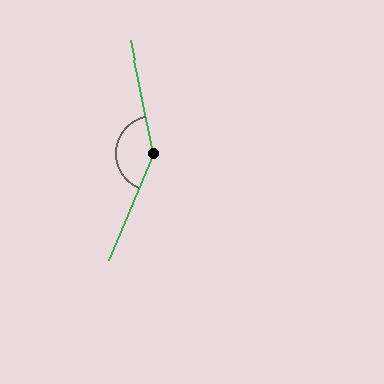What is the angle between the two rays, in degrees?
Approximately 146 degrees.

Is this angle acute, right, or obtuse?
It is obtuse.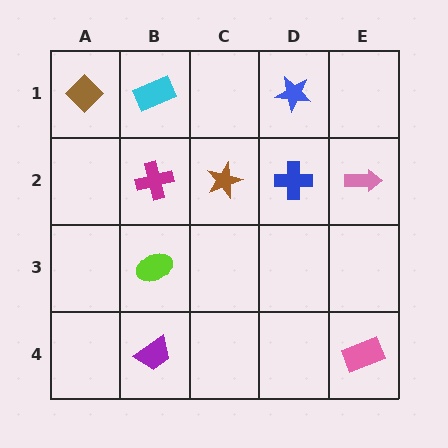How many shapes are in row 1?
3 shapes.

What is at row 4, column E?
A pink rectangle.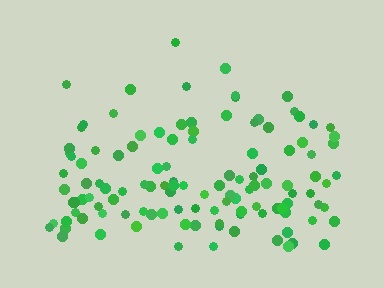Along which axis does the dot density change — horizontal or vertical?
Vertical.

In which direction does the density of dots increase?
From top to bottom, with the bottom side densest.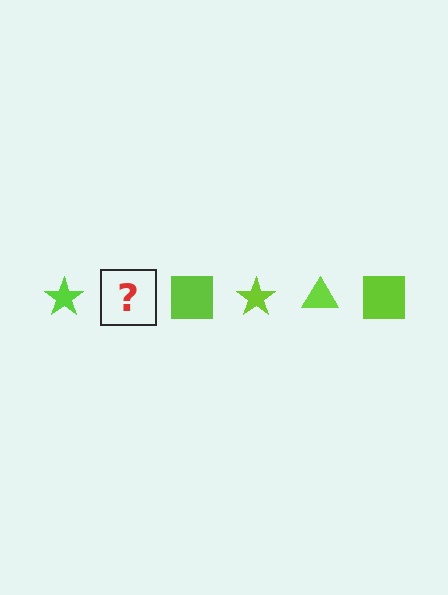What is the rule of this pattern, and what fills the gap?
The rule is that the pattern cycles through star, triangle, square shapes in lime. The gap should be filled with a lime triangle.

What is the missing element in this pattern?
The missing element is a lime triangle.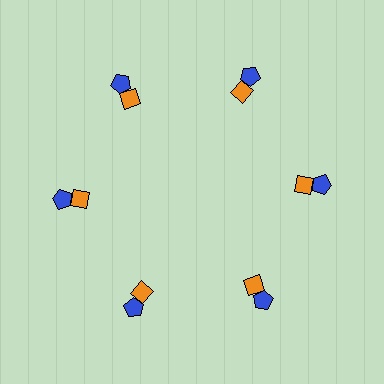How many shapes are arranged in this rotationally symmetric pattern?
There are 12 shapes, arranged in 6 groups of 2.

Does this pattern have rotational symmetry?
Yes, this pattern has 6-fold rotational symmetry. It looks the same after rotating 60 degrees around the center.